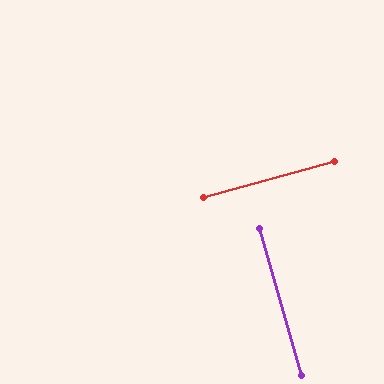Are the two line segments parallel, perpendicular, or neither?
Perpendicular — they meet at approximately 89°.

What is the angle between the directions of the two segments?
Approximately 89 degrees.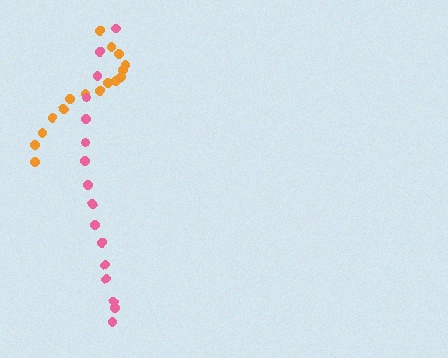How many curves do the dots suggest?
There are 2 distinct paths.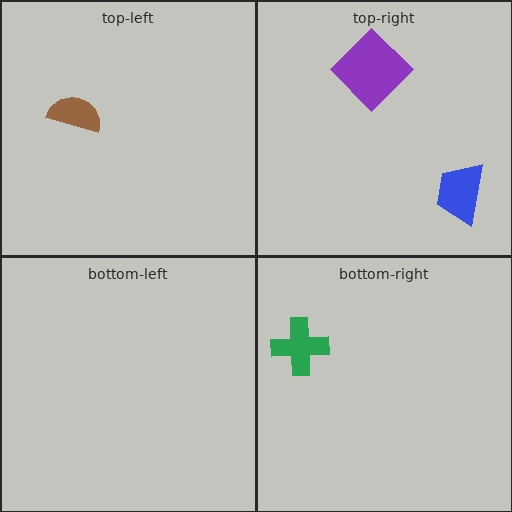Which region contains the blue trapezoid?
The top-right region.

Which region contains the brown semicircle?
The top-left region.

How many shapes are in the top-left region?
1.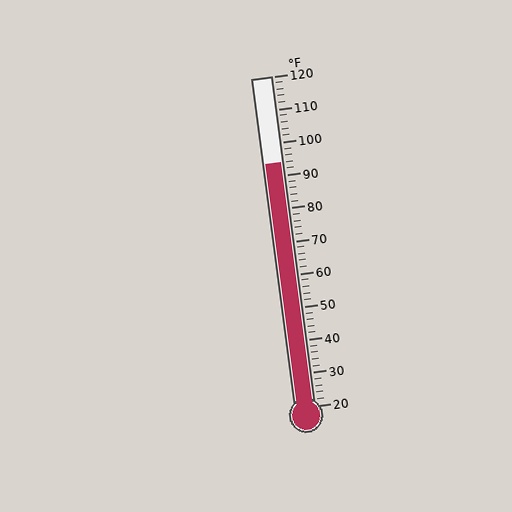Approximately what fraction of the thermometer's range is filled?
The thermometer is filled to approximately 75% of its range.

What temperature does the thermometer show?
The thermometer shows approximately 94°F.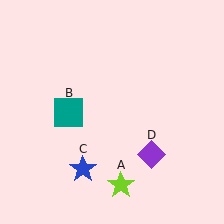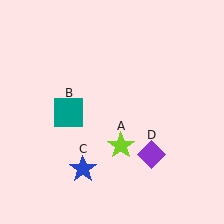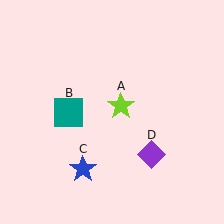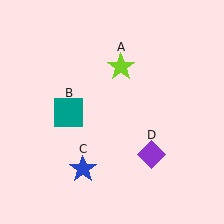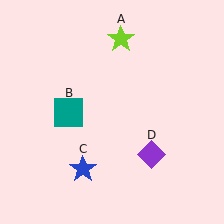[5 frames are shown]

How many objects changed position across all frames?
1 object changed position: lime star (object A).